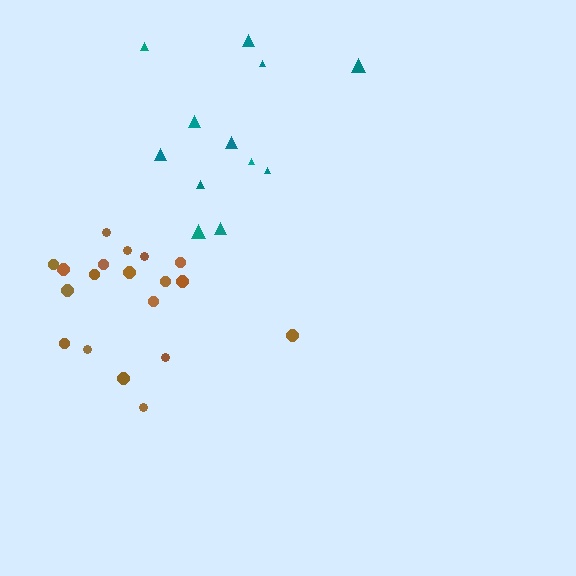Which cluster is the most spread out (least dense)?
Teal.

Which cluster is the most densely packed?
Brown.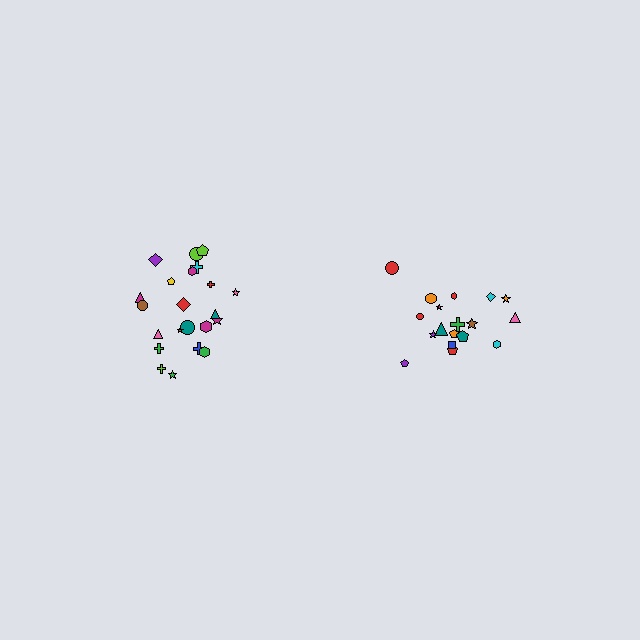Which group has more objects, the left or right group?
The left group.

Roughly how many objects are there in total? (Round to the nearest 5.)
Roughly 40 objects in total.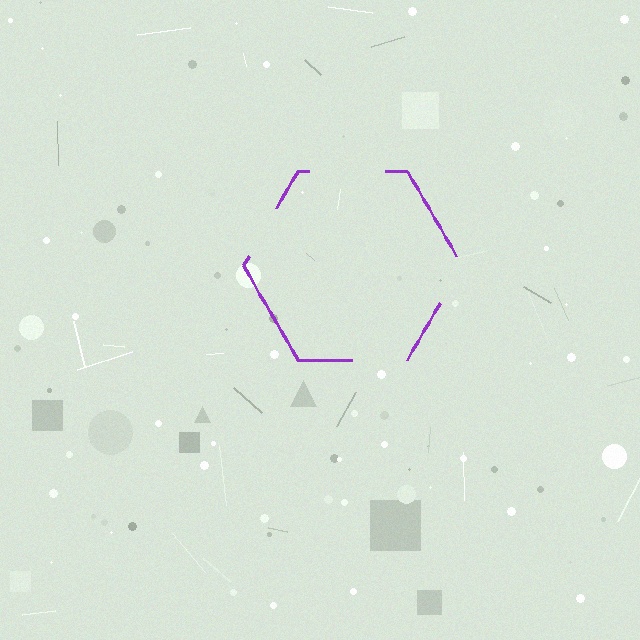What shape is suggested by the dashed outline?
The dashed outline suggests a hexagon.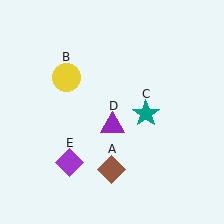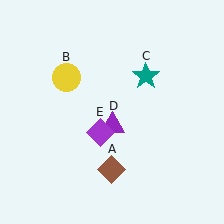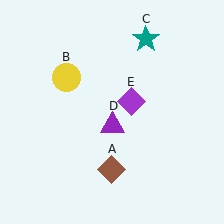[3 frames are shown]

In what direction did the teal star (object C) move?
The teal star (object C) moved up.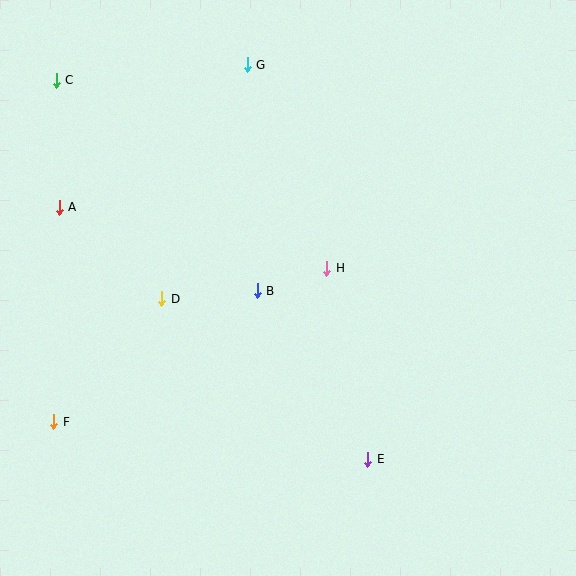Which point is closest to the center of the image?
Point B at (257, 291) is closest to the center.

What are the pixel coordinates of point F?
Point F is at (54, 422).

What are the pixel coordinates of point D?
Point D is at (162, 299).